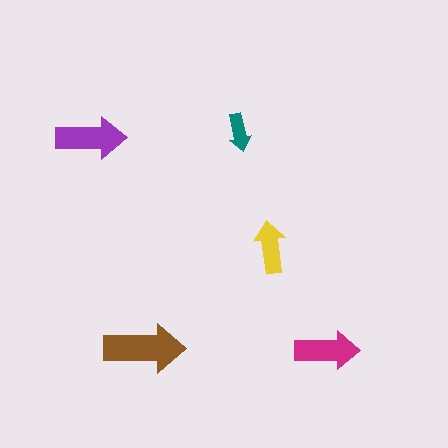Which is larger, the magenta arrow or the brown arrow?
The brown one.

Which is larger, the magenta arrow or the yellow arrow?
The magenta one.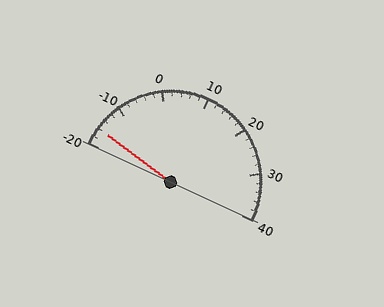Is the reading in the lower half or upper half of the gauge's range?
The reading is in the lower half of the range (-20 to 40).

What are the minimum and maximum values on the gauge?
The gauge ranges from -20 to 40.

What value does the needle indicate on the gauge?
The needle indicates approximately -16.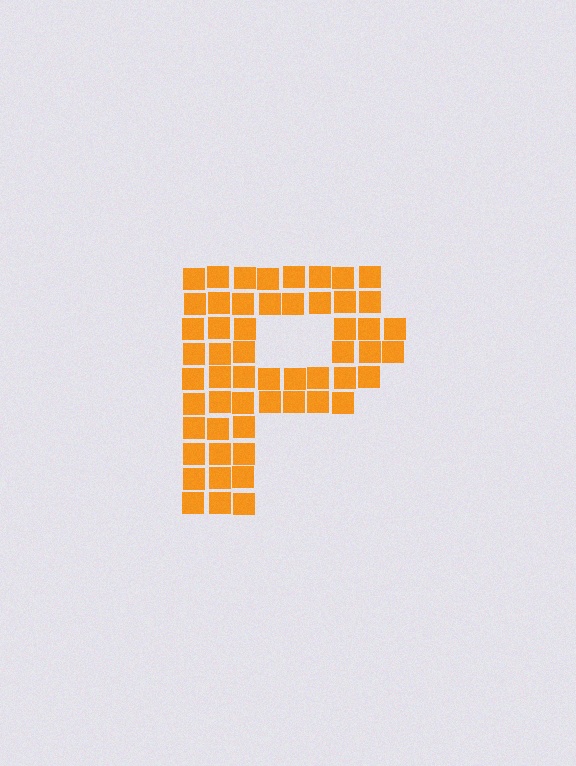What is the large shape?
The large shape is the letter P.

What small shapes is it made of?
It is made of small squares.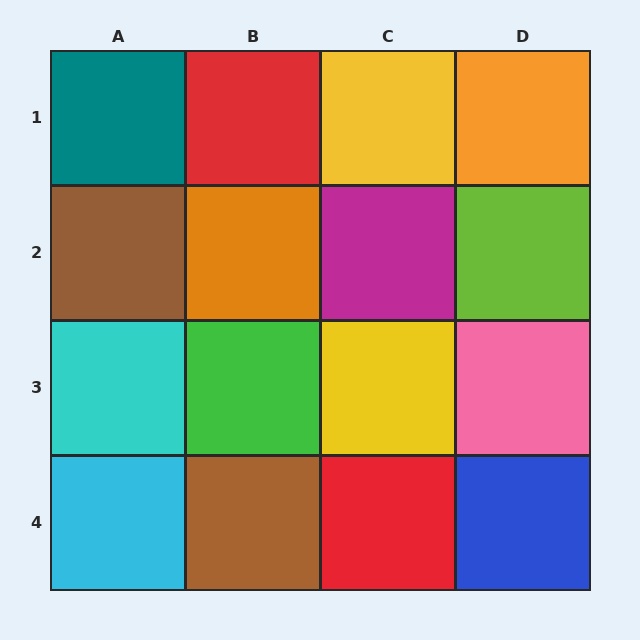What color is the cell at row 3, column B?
Green.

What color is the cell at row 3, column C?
Yellow.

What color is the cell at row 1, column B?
Red.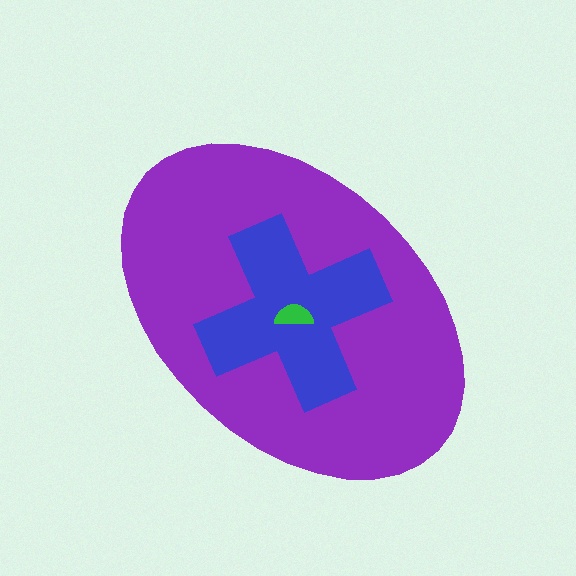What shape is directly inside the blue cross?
The green semicircle.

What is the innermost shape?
The green semicircle.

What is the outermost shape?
The purple ellipse.